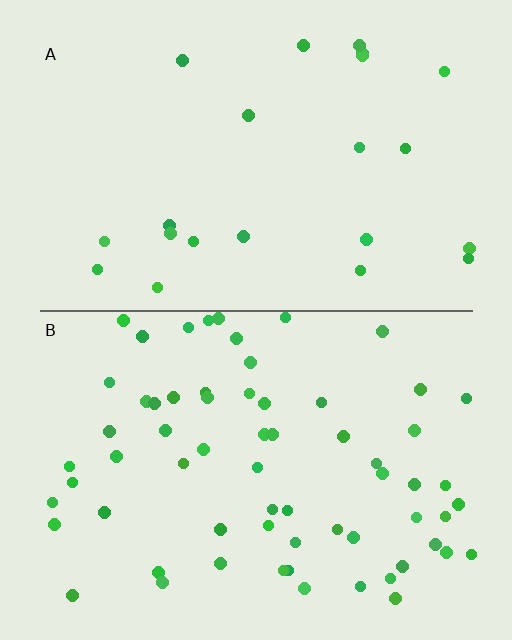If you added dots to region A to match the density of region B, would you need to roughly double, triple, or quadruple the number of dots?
Approximately triple.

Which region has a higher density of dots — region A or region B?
B (the bottom).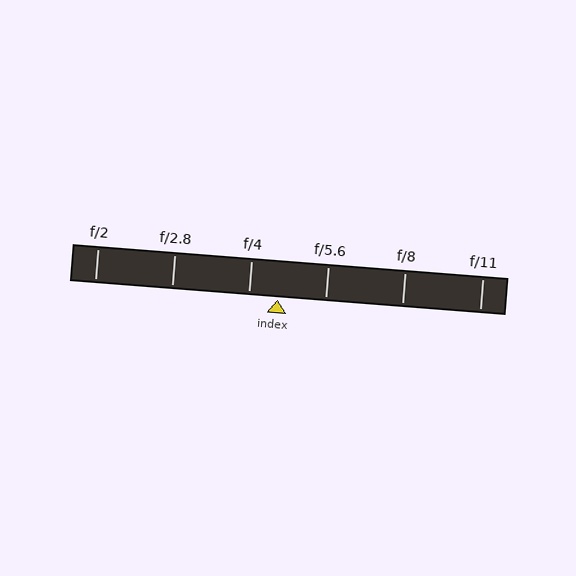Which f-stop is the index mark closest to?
The index mark is closest to f/4.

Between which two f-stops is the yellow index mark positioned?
The index mark is between f/4 and f/5.6.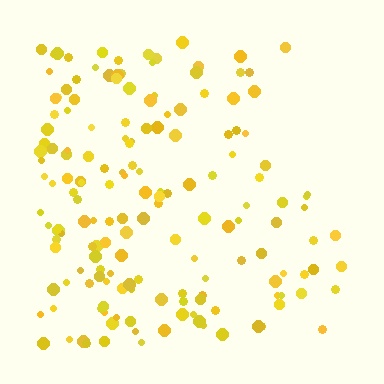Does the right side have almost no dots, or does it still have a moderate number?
Still a moderate number, just noticeably fewer than the left.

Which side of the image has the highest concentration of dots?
The left.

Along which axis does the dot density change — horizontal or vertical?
Horizontal.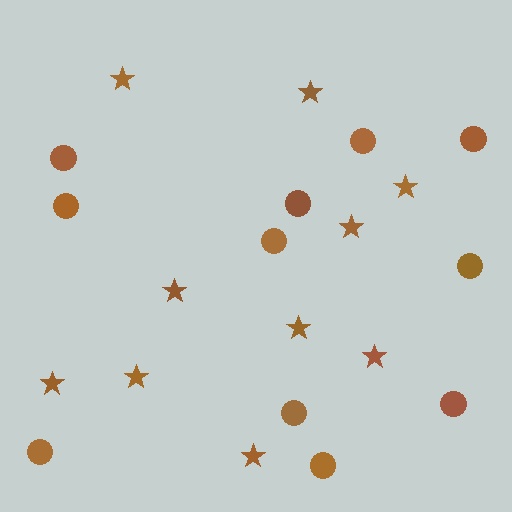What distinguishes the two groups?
There are 2 groups: one group of stars (10) and one group of circles (11).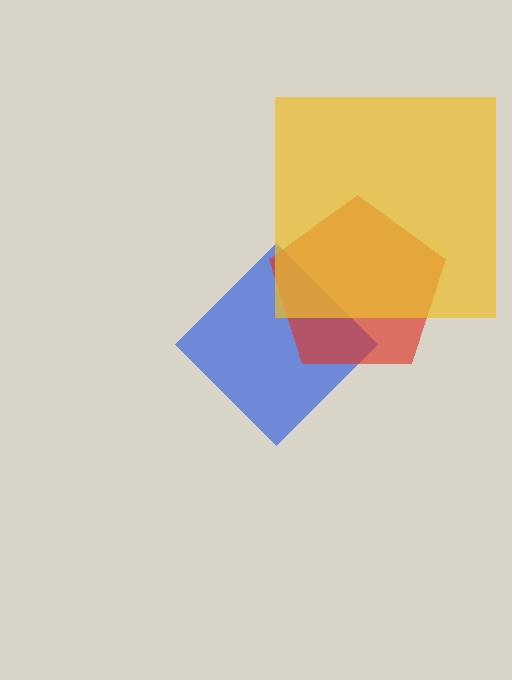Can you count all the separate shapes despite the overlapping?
Yes, there are 3 separate shapes.